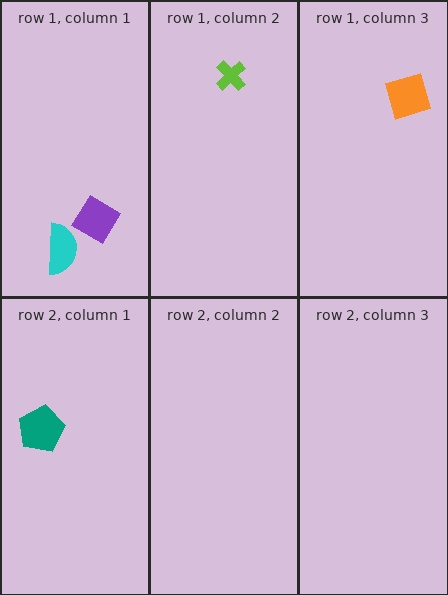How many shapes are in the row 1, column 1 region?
2.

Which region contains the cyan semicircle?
The row 1, column 1 region.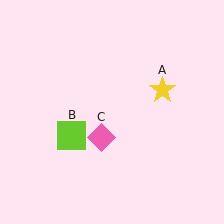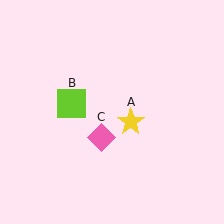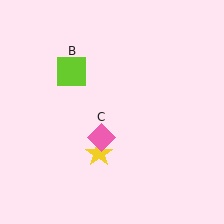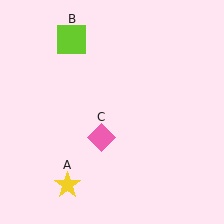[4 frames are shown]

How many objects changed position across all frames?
2 objects changed position: yellow star (object A), lime square (object B).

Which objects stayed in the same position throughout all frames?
Pink diamond (object C) remained stationary.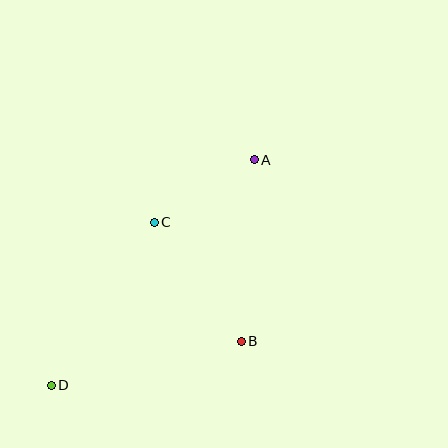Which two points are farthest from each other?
Points A and D are farthest from each other.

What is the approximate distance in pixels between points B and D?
The distance between B and D is approximately 195 pixels.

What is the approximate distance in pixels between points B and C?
The distance between B and C is approximately 148 pixels.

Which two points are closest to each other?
Points A and C are closest to each other.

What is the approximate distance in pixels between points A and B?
The distance between A and B is approximately 182 pixels.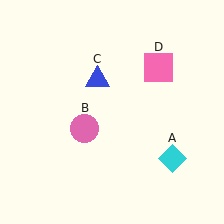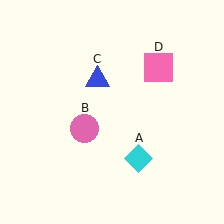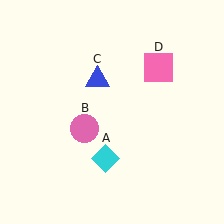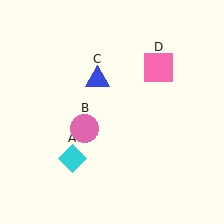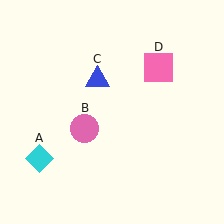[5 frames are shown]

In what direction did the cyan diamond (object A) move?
The cyan diamond (object A) moved left.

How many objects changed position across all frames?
1 object changed position: cyan diamond (object A).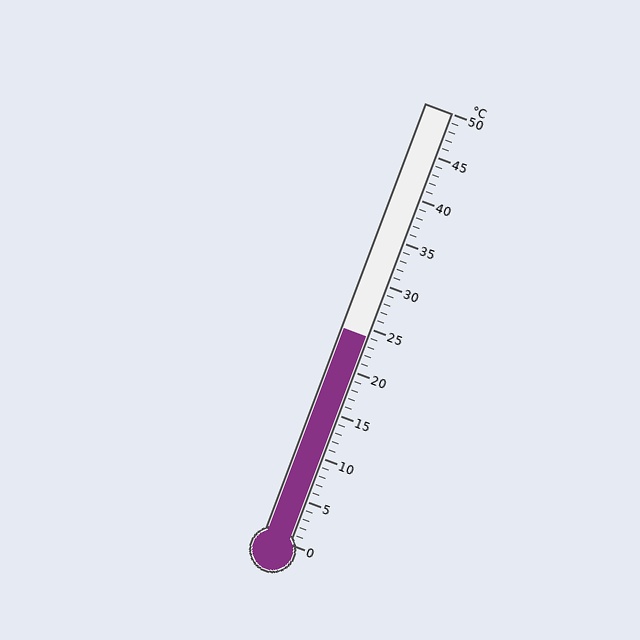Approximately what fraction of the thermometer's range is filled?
The thermometer is filled to approximately 50% of its range.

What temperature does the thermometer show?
The thermometer shows approximately 24°C.